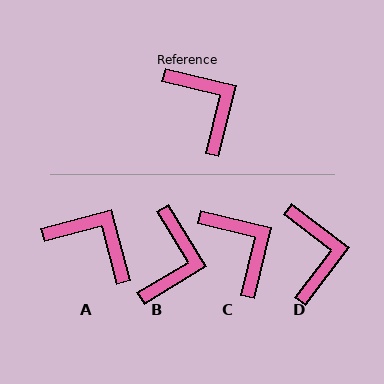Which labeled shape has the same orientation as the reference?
C.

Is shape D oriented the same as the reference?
No, it is off by about 23 degrees.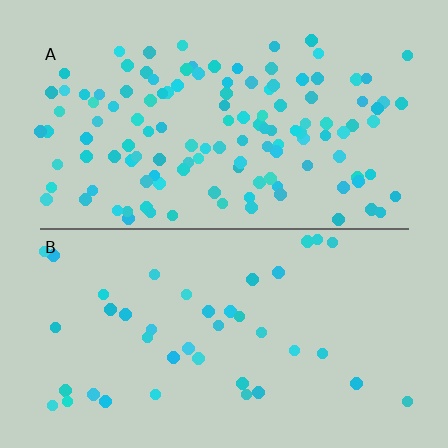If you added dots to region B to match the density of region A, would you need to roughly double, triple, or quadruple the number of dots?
Approximately triple.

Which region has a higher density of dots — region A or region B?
A (the top).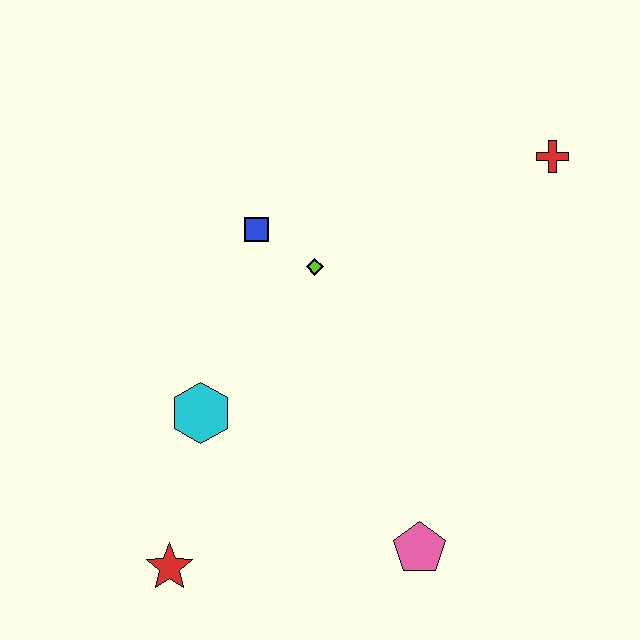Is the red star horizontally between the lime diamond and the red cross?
No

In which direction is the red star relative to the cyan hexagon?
The red star is below the cyan hexagon.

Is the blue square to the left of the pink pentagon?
Yes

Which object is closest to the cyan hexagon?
The red star is closest to the cyan hexagon.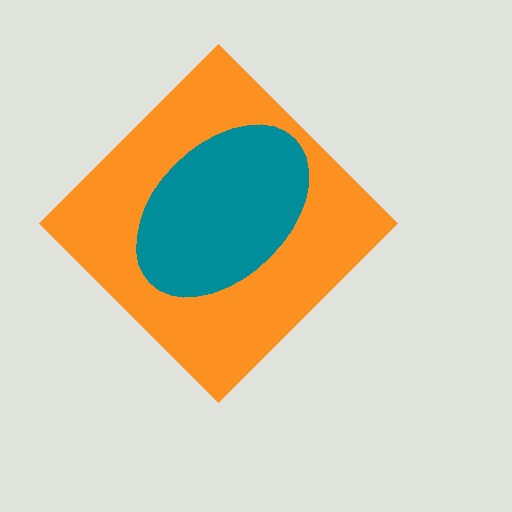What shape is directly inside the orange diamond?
The teal ellipse.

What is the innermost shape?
The teal ellipse.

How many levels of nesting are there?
2.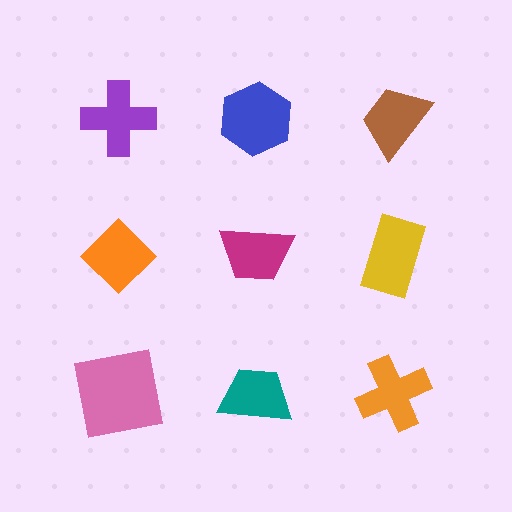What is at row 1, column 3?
A brown trapezoid.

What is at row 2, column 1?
An orange diamond.